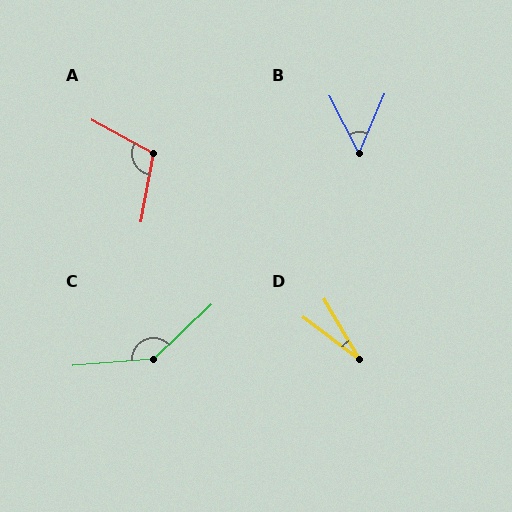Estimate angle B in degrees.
Approximately 50 degrees.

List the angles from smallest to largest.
D (23°), B (50°), A (108°), C (141°).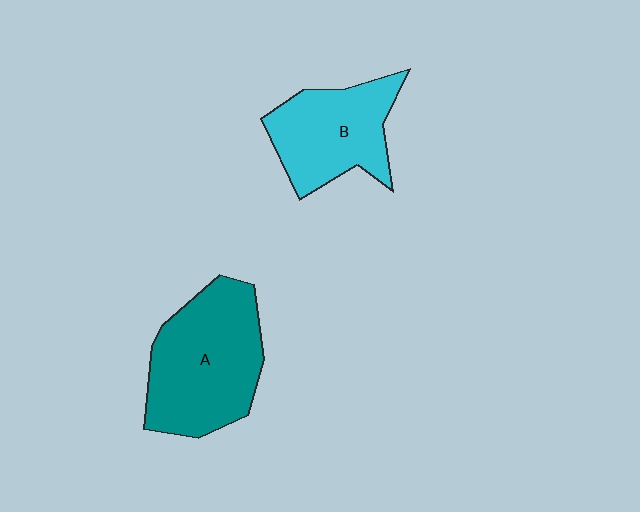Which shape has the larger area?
Shape A (teal).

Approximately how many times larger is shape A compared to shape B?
Approximately 1.3 times.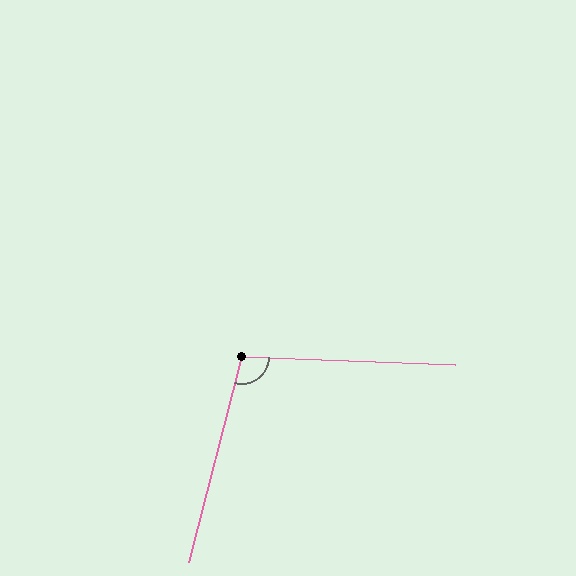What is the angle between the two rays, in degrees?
Approximately 103 degrees.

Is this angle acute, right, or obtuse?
It is obtuse.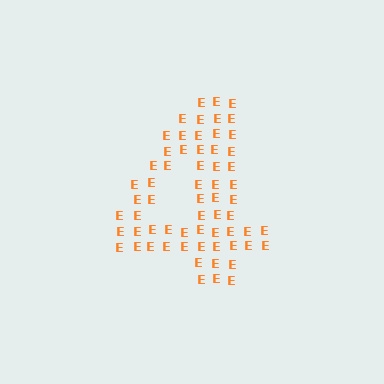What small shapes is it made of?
It is made of small letter E's.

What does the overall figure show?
The overall figure shows the digit 4.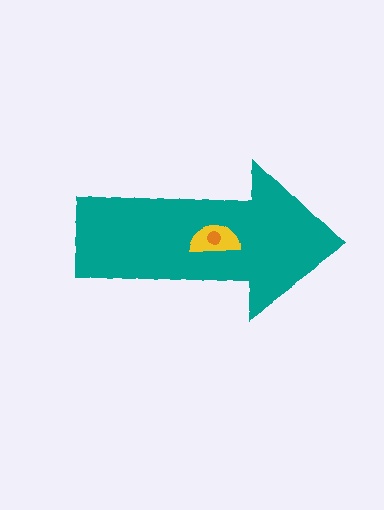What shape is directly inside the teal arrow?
The yellow semicircle.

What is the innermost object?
The orange circle.